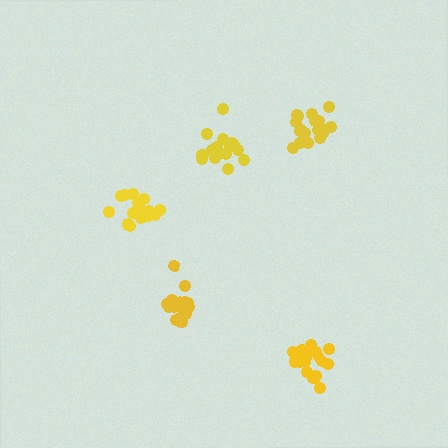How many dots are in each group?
Group 1: 17 dots, Group 2: 18 dots, Group 3: 16 dots, Group 4: 19 dots, Group 5: 17 dots (87 total).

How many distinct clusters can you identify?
There are 5 distinct clusters.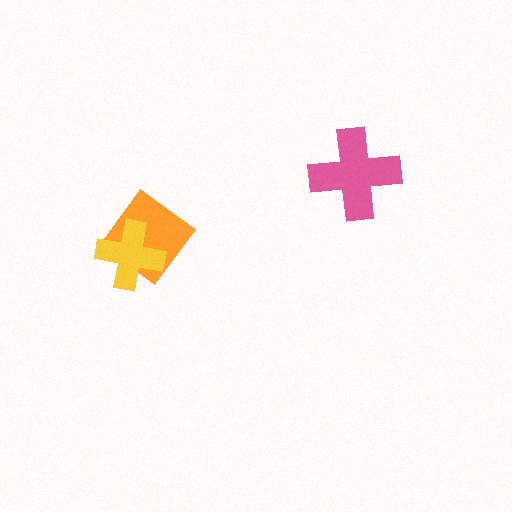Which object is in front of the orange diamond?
The yellow cross is in front of the orange diamond.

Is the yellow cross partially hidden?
No, no other shape covers it.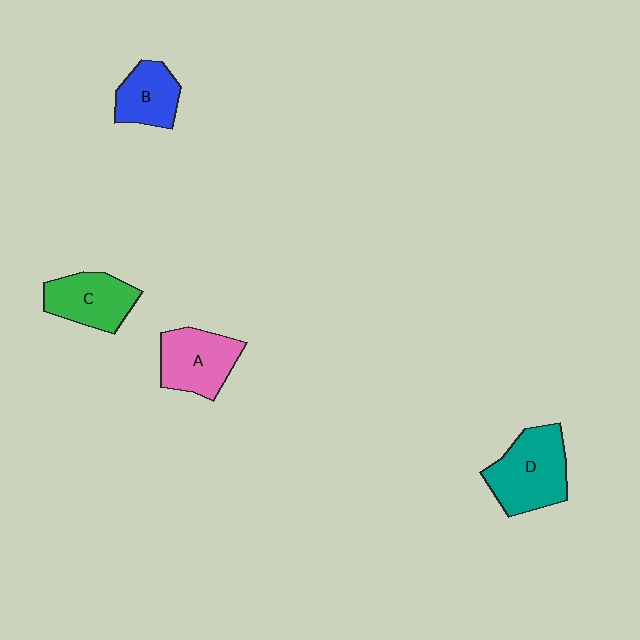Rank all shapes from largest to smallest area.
From largest to smallest: D (teal), A (pink), C (green), B (blue).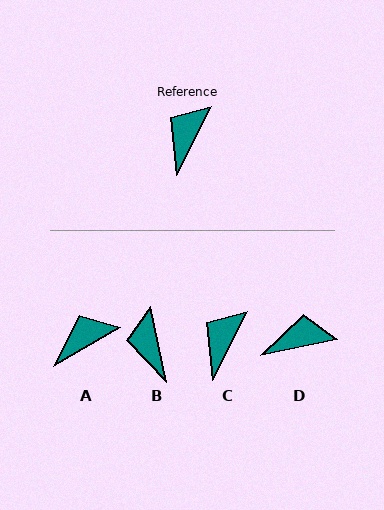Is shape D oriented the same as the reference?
No, it is off by about 52 degrees.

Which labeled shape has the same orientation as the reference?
C.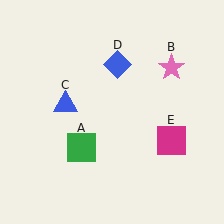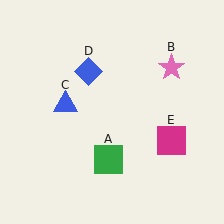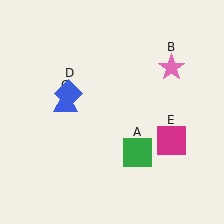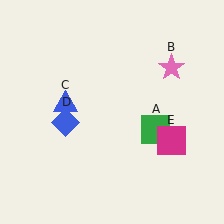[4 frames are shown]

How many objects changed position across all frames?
2 objects changed position: green square (object A), blue diamond (object D).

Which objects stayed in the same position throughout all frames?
Pink star (object B) and blue triangle (object C) and magenta square (object E) remained stationary.